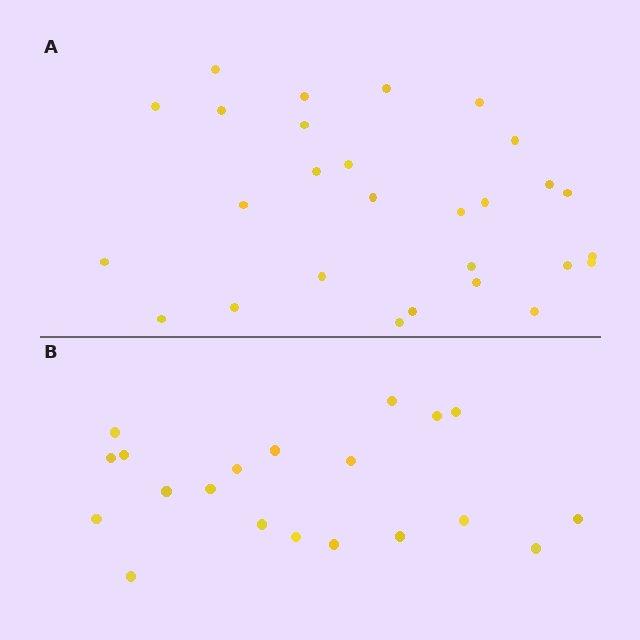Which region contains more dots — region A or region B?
Region A (the top region) has more dots.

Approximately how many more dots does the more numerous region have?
Region A has roughly 8 or so more dots than region B.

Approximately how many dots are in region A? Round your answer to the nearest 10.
About 30 dots. (The exact count is 28, which rounds to 30.)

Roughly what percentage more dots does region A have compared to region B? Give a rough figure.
About 40% more.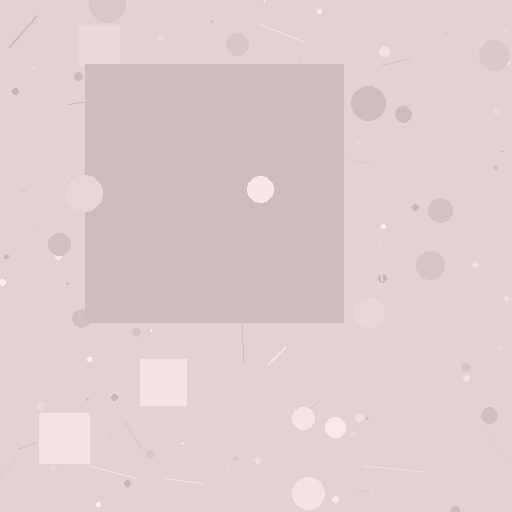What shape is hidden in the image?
A square is hidden in the image.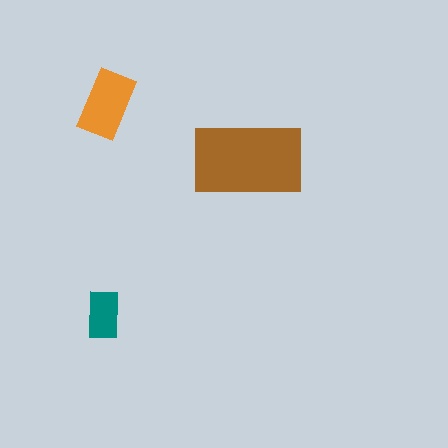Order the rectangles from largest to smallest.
the brown one, the orange one, the teal one.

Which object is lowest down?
The teal rectangle is bottommost.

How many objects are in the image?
There are 3 objects in the image.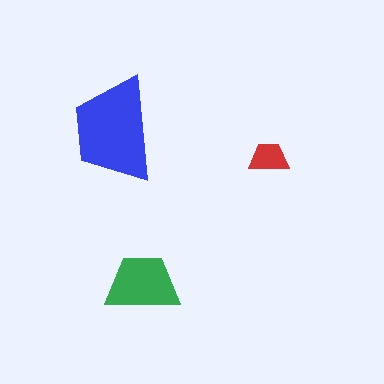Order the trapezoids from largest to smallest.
the blue one, the green one, the red one.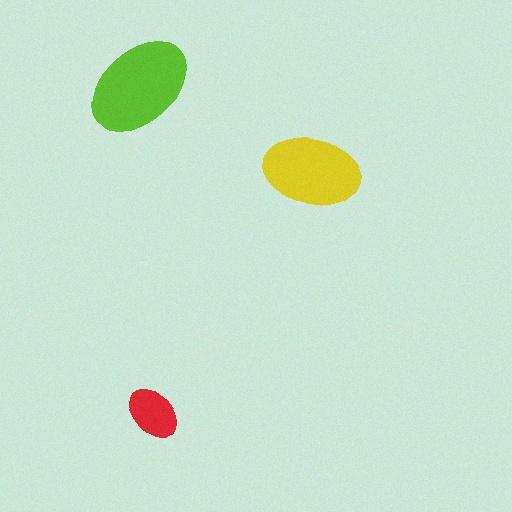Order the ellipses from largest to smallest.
the lime one, the yellow one, the red one.